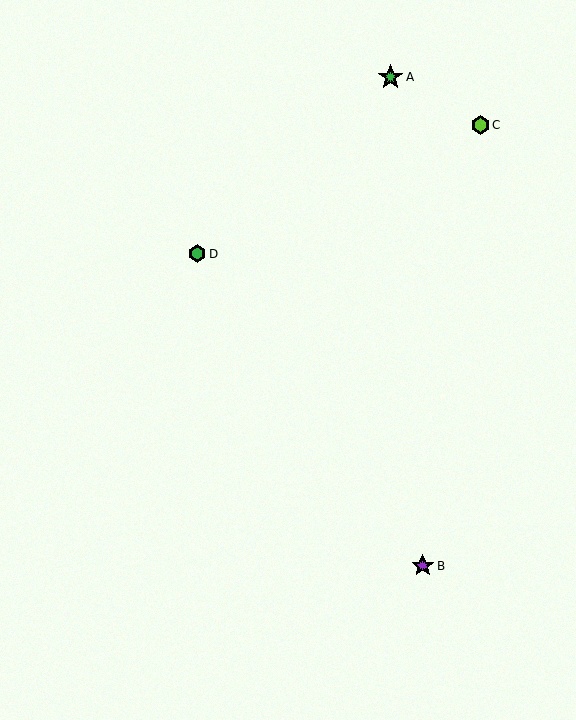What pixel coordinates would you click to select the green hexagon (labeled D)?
Click at (197, 254) to select the green hexagon D.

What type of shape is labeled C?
Shape C is a lime hexagon.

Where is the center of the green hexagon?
The center of the green hexagon is at (197, 254).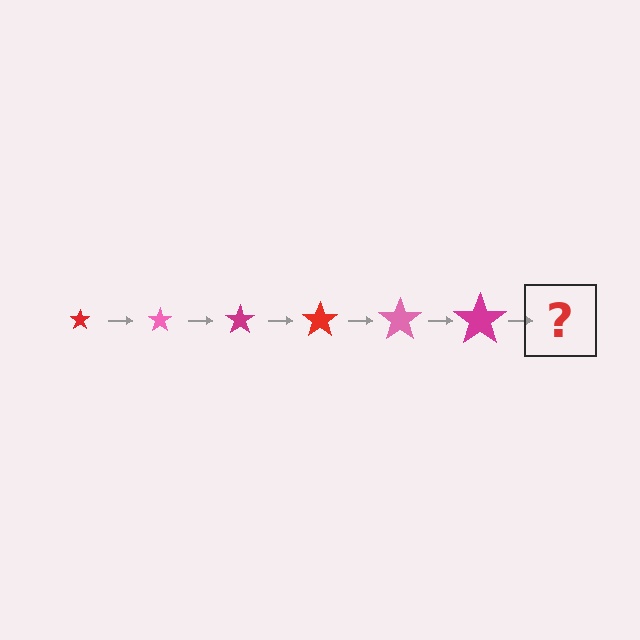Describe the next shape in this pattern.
It should be a red star, larger than the previous one.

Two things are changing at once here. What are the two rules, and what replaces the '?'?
The two rules are that the star grows larger each step and the color cycles through red, pink, and magenta. The '?' should be a red star, larger than the previous one.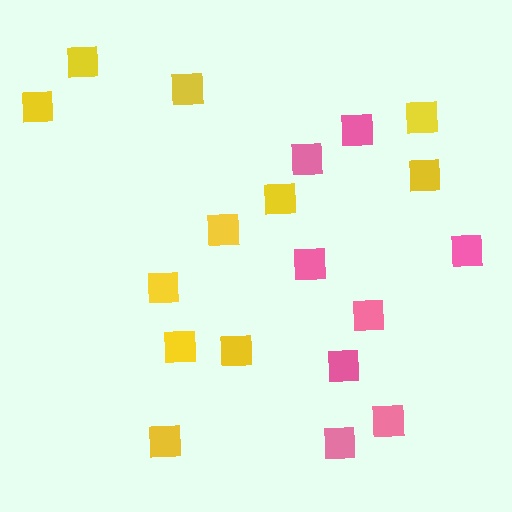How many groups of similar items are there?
There are 2 groups: one group of pink squares (8) and one group of yellow squares (11).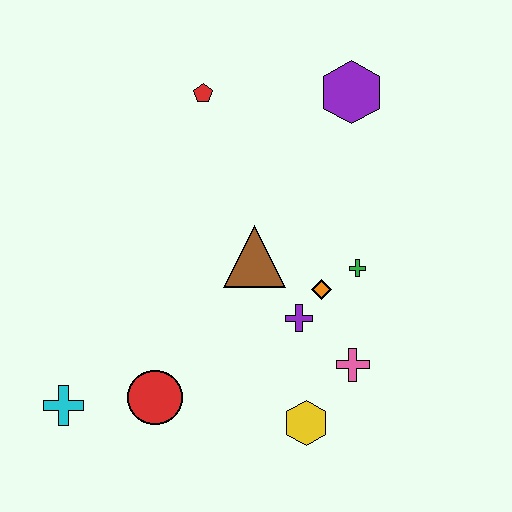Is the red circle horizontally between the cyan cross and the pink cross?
Yes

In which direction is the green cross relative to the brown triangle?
The green cross is to the right of the brown triangle.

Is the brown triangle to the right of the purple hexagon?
No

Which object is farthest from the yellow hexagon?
The red pentagon is farthest from the yellow hexagon.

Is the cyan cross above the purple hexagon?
No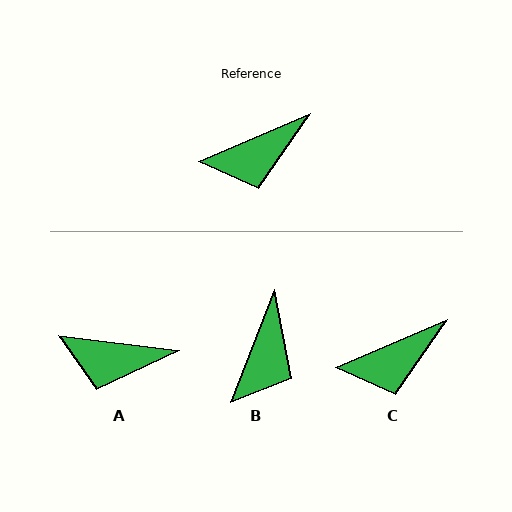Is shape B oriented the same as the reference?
No, it is off by about 46 degrees.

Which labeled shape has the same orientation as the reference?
C.